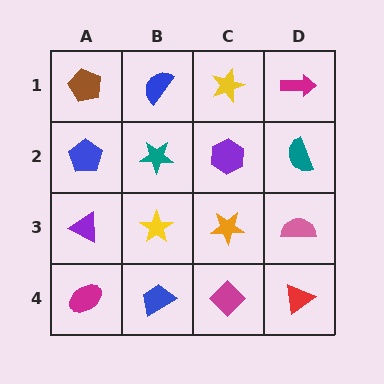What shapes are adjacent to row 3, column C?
A purple hexagon (row 2, column C), a magenta diamond (row 4, column C), a yellow star (row 3, column B), a pink semicircle (row 3, column D).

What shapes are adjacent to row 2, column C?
A yellow star (row 1, column C), an orange star (row 3, column C), a teal star (row 2, column B), a teal semicircle (row 2, column D).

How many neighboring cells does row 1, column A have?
2.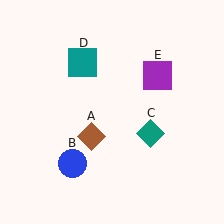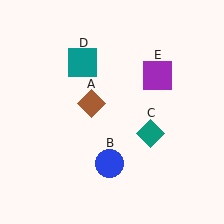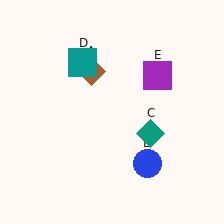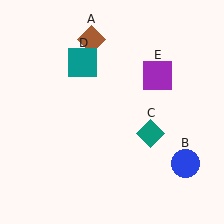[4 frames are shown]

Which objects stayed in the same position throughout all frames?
Teal diamond (object C) and teal square (object D) and purple square (object E) remained stationary.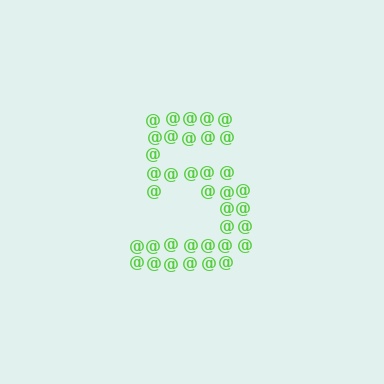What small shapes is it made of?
It is made of small at signs.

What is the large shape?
The large shape is the digit 5.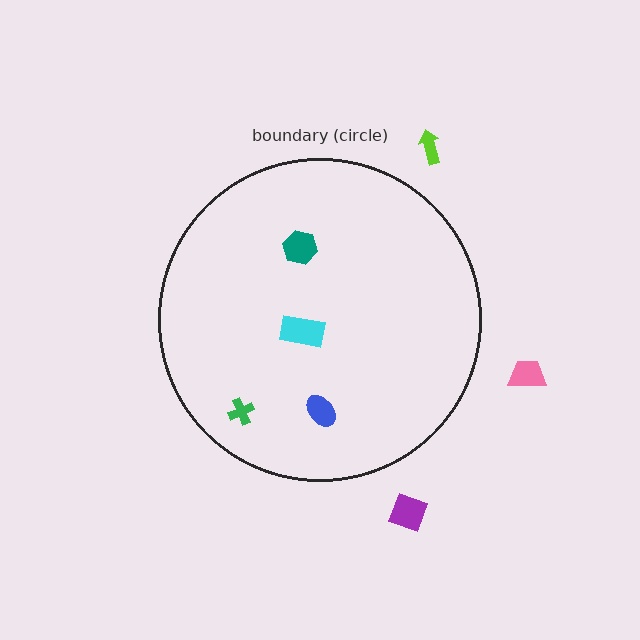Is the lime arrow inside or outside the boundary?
Outside.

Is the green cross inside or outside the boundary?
Inside.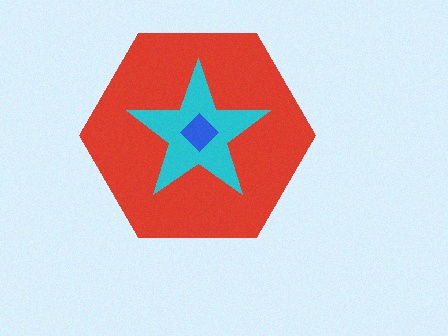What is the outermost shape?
The red hexagon.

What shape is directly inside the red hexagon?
The cyan star.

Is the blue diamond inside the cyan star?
Yes.